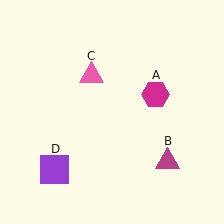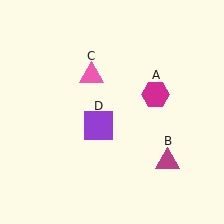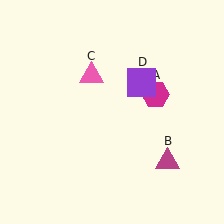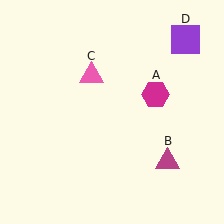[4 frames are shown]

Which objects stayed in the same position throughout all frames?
Magenta hexagon (object A) and magenta triangle (object B) and pink triangle (object C) remained stationary.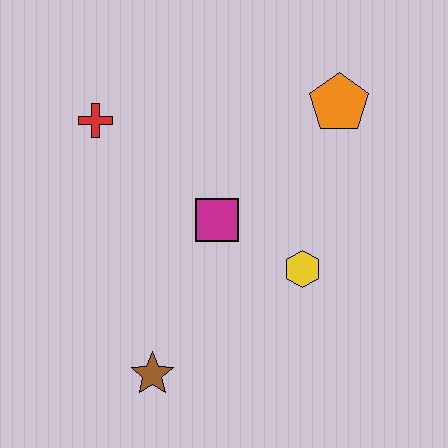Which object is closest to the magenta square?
The yellow hexagon is closest to the magenta square.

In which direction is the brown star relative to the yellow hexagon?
The brown star is to the left of the yellow hexagon.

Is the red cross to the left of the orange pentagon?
Yes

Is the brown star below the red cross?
Yes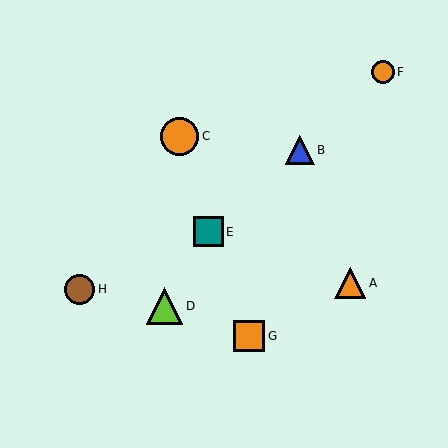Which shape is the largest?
The orange circle (labeled C) is the largest.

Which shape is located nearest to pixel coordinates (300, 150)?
The blue triangle (labeled B) at (300, 150) is nearest to that location.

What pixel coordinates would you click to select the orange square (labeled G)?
Click at (249, 336) to select the orange square G.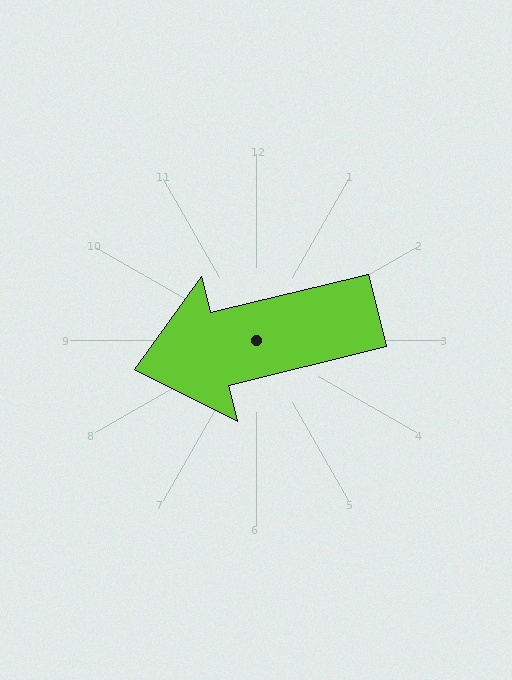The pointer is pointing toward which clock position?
Roughly 9 o'clock.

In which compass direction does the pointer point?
West.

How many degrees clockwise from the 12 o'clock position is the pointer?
Approximately 256 degrees.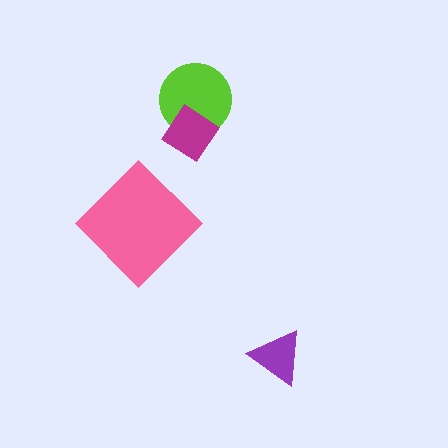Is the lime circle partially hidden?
Yes, it is partially covered by another shape.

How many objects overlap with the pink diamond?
0 objects overlap with the pink diamond.